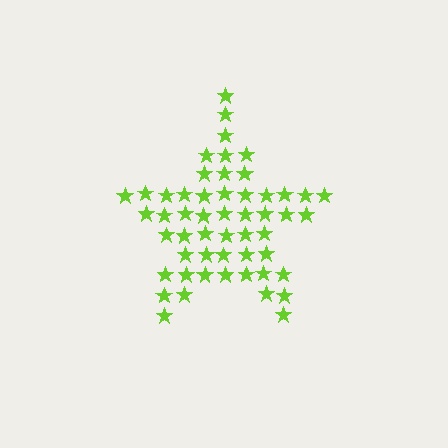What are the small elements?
The small elements are stars.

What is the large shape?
The large shape is a star.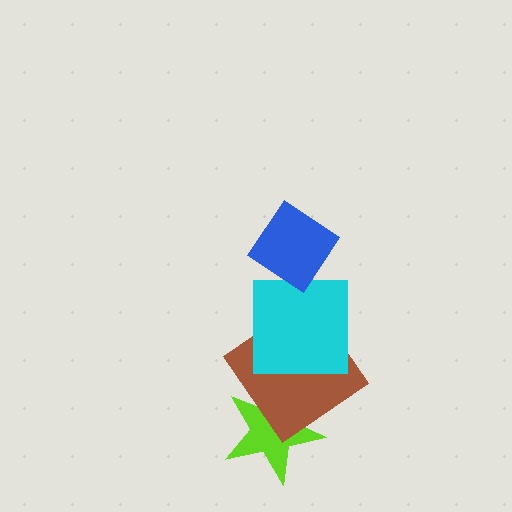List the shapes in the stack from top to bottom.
From top to bottom: the blue diamond, the cyan square, the brown diamond, the lime star.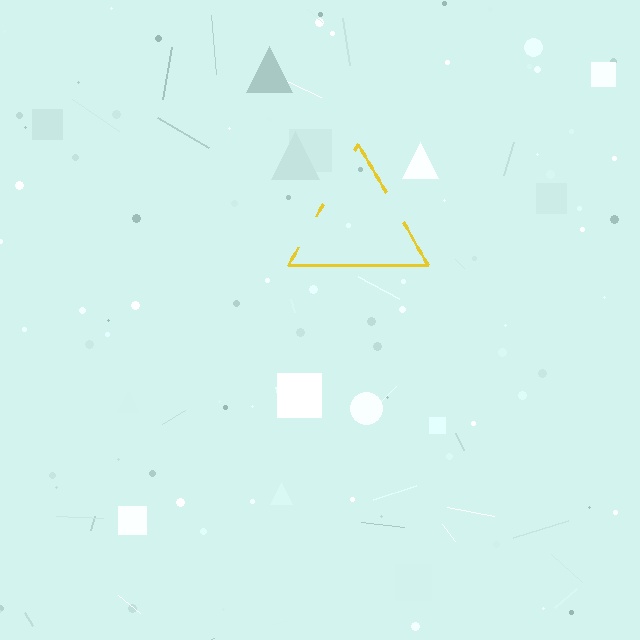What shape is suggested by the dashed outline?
The dashed outline suggests a triangle.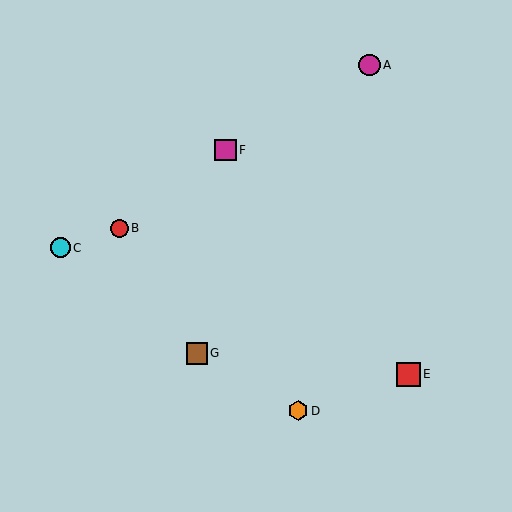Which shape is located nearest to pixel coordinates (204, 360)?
The brown square (labeled G) at (197, 353) is nearest to that location.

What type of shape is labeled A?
Shape A is a magenta circle.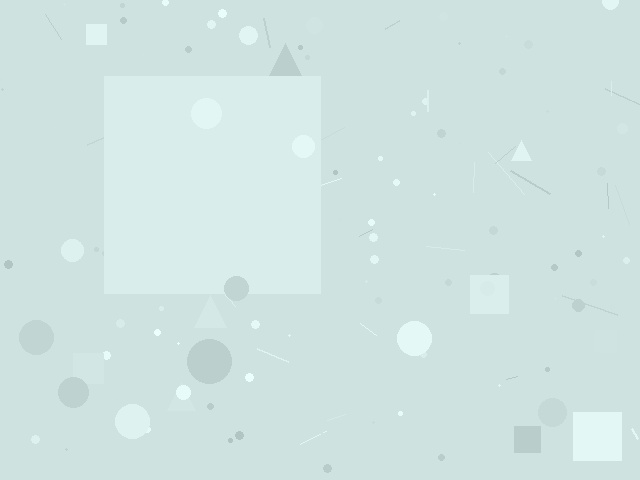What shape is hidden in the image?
A square is hidden in the image.